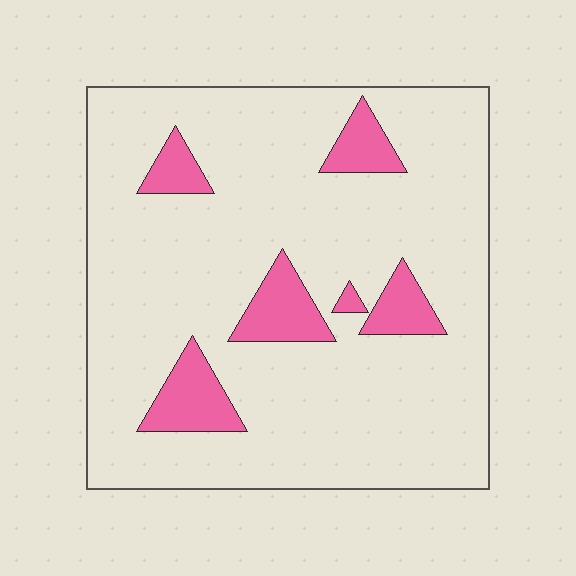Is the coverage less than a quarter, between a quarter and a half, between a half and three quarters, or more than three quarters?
Less than a quarter.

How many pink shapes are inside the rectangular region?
6.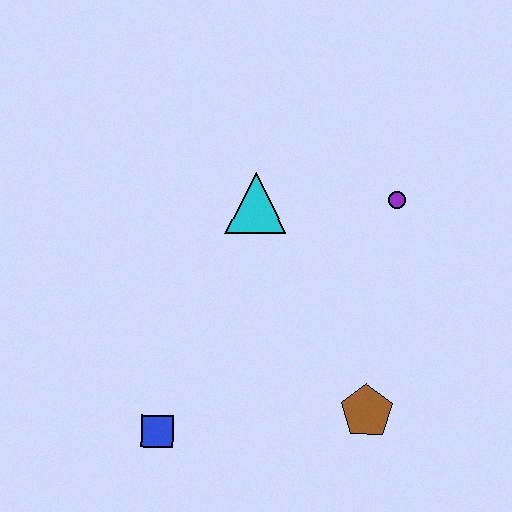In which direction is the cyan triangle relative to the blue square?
The cyan triangle is above the blue square.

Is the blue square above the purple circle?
No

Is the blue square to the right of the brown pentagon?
No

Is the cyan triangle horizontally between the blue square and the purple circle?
Yes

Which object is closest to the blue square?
The brown pentagon is closest to the blue square.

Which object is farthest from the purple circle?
The blue square is farthest from the purple circle.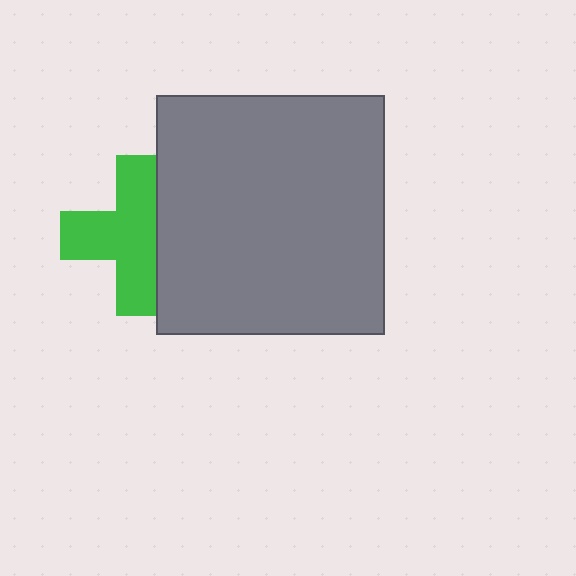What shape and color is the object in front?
The object in front is a gray rectangle.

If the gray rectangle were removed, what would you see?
You would see the complete green cross.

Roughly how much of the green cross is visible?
Most of it is visible (roughly 68%).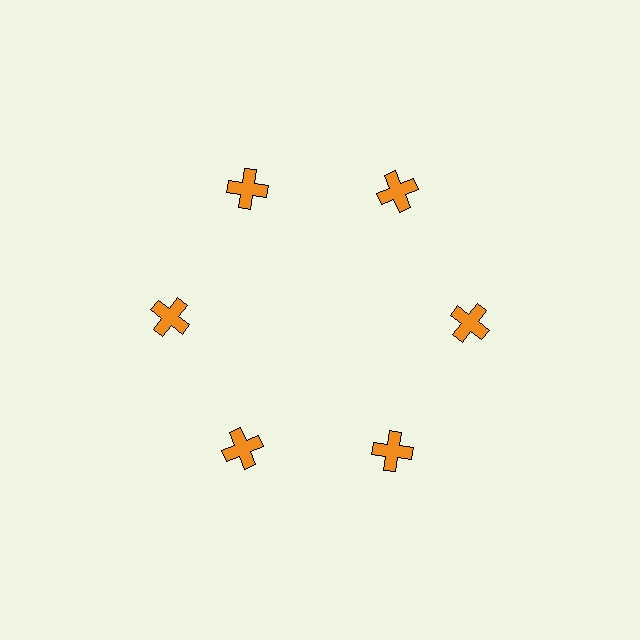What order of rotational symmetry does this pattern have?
This pattern has 6-fold rotational symmetry.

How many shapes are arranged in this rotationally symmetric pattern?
There are 6 shapes, arranged in 6 groups of 1.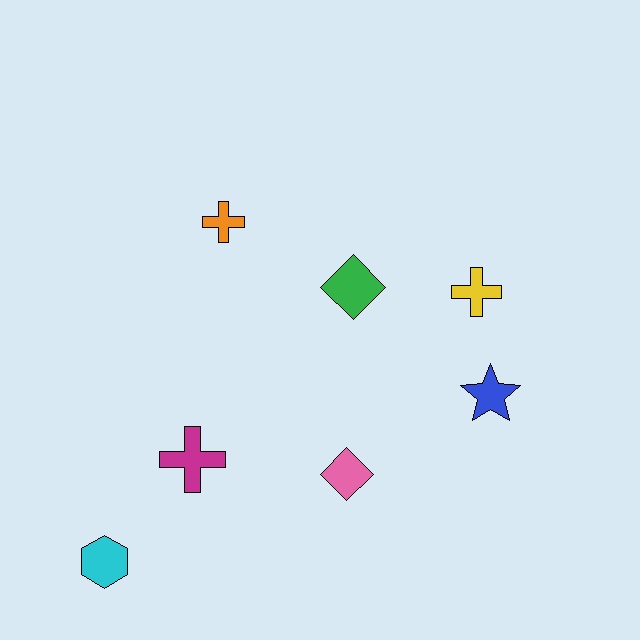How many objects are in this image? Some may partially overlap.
There are 7 objects.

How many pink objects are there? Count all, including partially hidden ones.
There is 1 pink object.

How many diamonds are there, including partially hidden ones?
There are 2 diamonds.